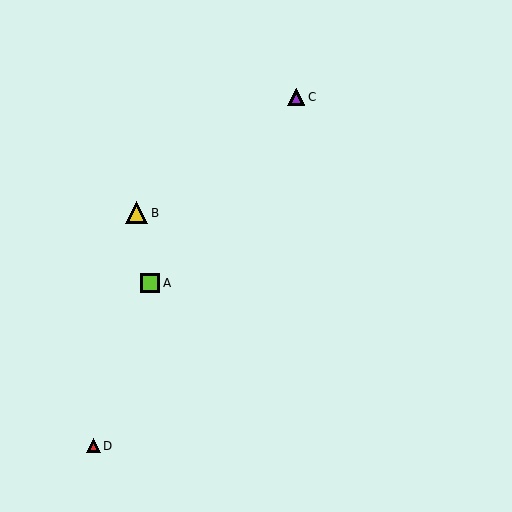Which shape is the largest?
The yellow triangle (labeled B) is the largest.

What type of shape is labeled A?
Shape A is a lime square.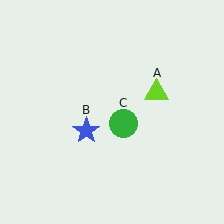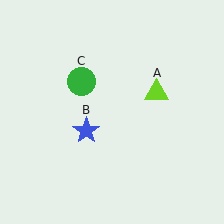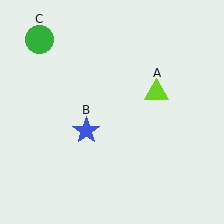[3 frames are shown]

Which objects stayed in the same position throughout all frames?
Lime triangle (object A) and blue star (object B) remained stationary.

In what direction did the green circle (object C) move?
The green circle (object C) moved up and to the left.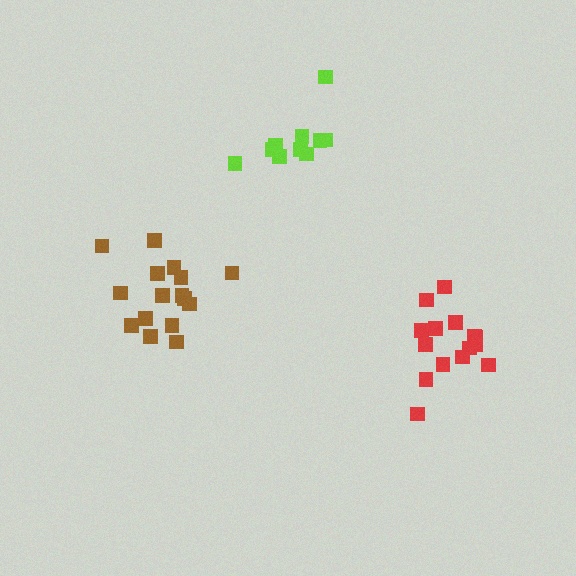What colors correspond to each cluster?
The clusters are colored: lime, red, brown.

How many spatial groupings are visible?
There are 3 spatial groupings.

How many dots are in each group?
Group 1: 10 dots, Group 2: 15 dots, Group 3: 16 dots (41 total).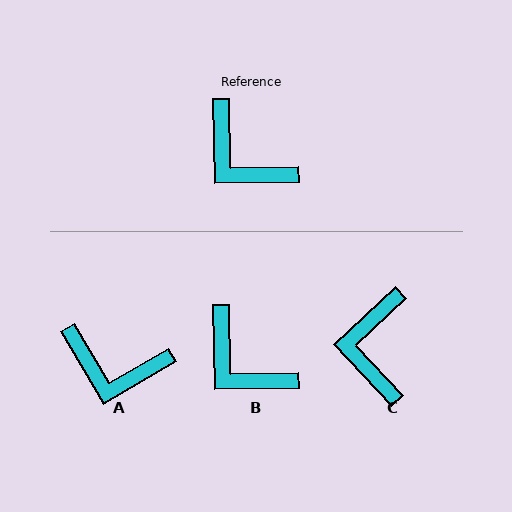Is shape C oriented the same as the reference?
No, it is off by about 48 degrees.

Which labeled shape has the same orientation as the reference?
B.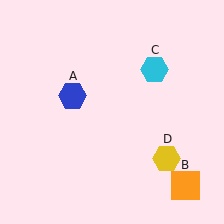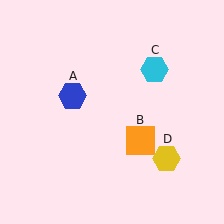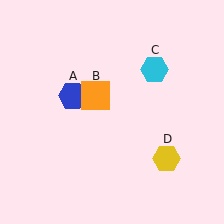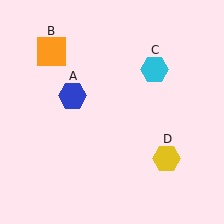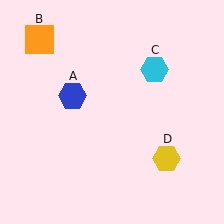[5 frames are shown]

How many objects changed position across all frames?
1 object changed position: orange square (object B).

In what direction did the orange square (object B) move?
The orange square (object B) moved up and to the left.